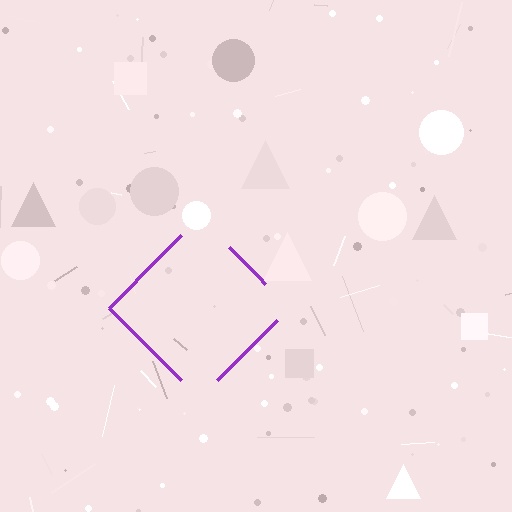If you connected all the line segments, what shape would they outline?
They would outline a diamond.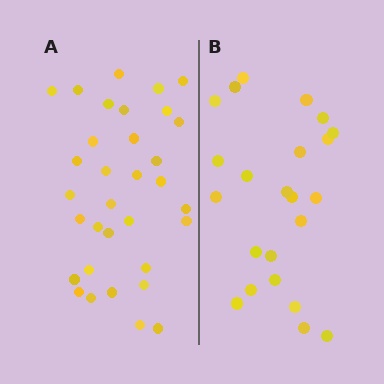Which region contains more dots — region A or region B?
Region A (the left region) has more dots.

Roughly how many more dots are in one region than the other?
Region A has roughly 10 or so more dots than region B.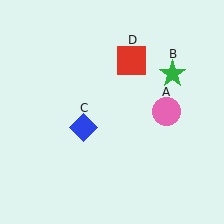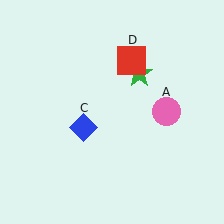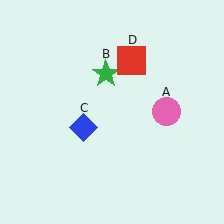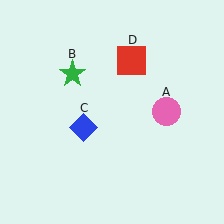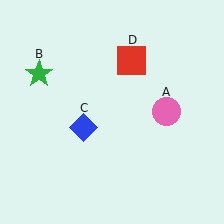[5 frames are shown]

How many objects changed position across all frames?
1 object changed position: green star (object B).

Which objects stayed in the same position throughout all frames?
Pink circle (object A) and blue diamond (object C) and red square (object D) remained stationary.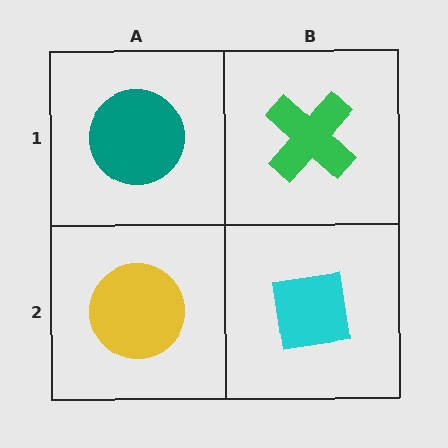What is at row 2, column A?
A yellow circle.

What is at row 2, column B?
A cyan square.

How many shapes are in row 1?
2 shapes.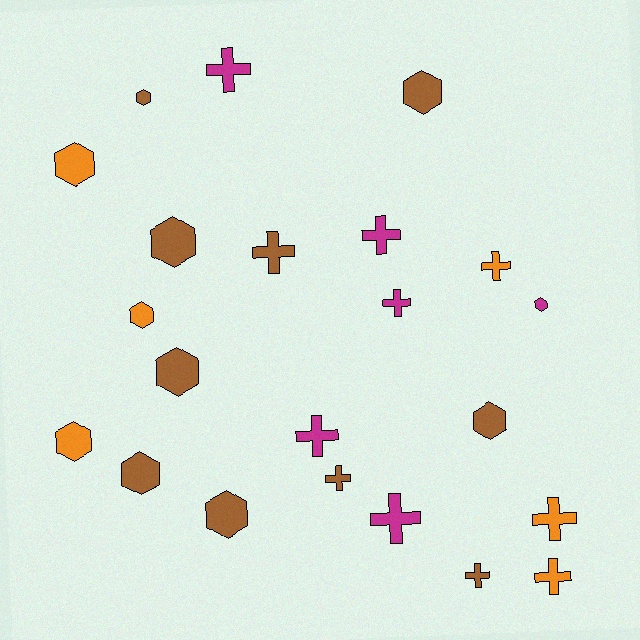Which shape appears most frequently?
Hexagon, with 11 objects.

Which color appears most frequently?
Brown, with 10 objects.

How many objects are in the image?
There are 22 objects.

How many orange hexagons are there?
There are 3 orange hexagons.